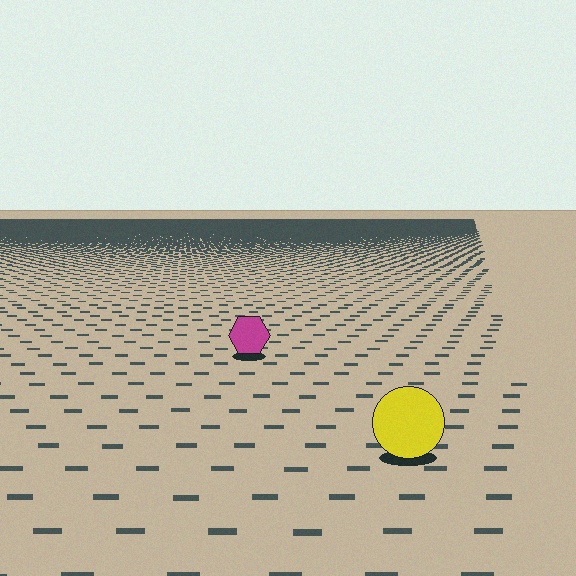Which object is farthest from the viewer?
The magenta hexagon is farthest from the viewer. It appears smaller and the ground texture around it is denser.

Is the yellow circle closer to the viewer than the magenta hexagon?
Yes. The yellow circle is closer — you can tell from the texture gradient: the ground texture is coarser near it.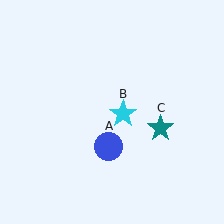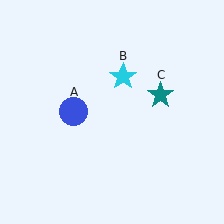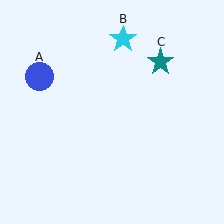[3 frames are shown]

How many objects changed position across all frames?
3 objects changed position: blue circle (object A), cyan star (object B), teal star (object C).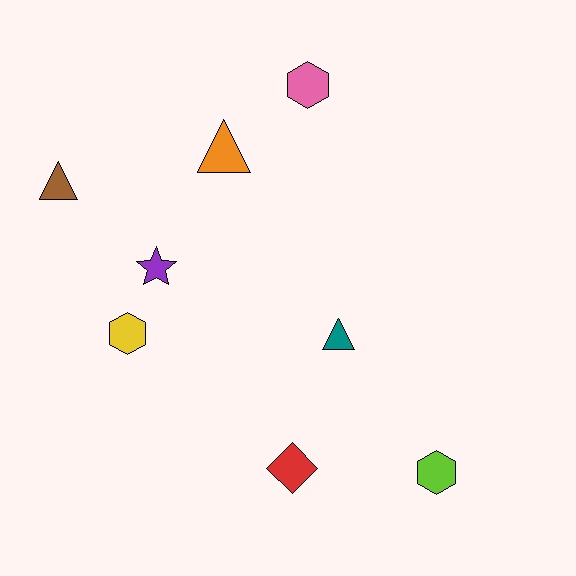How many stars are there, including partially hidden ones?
There is 1 star.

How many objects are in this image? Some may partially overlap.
There are 8 objects.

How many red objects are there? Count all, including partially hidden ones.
There is 1 red object.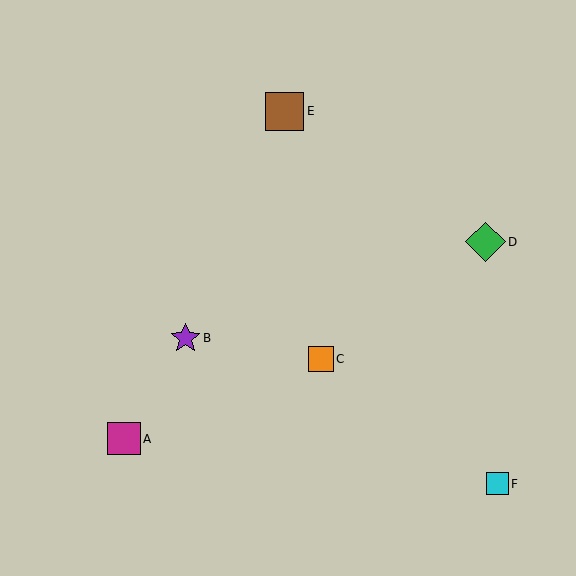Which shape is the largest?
The green diamond (labeled D) is the largest.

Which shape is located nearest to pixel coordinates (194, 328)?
The purple star (labeled B) at (185, 338) is nearest to that location.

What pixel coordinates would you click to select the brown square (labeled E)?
Click at (285, 111) to select the brown square E.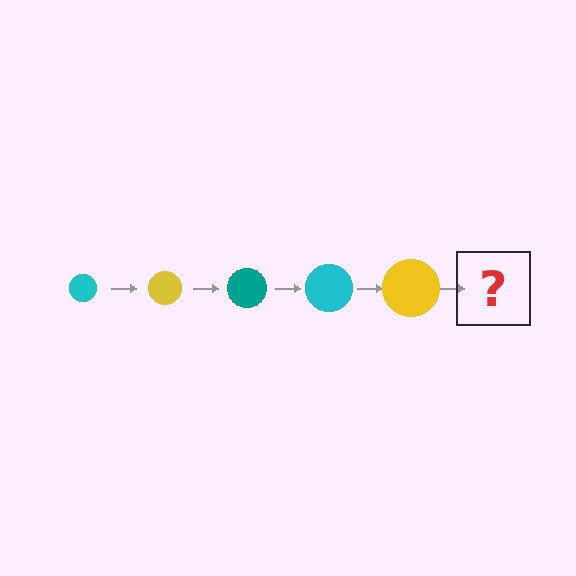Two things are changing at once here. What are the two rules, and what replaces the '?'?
The two rules are that the circle grows larger each step and the color cycles through cyan, yellow, and teal. The '?' should be a teal circle, larger than the previous one.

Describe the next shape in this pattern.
It should be a teal circle, larger than the previous one.